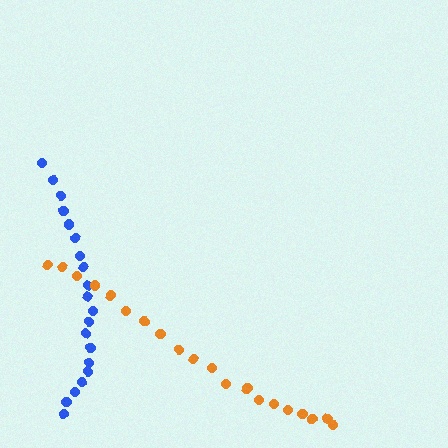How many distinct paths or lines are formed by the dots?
There are 2 distinct paths.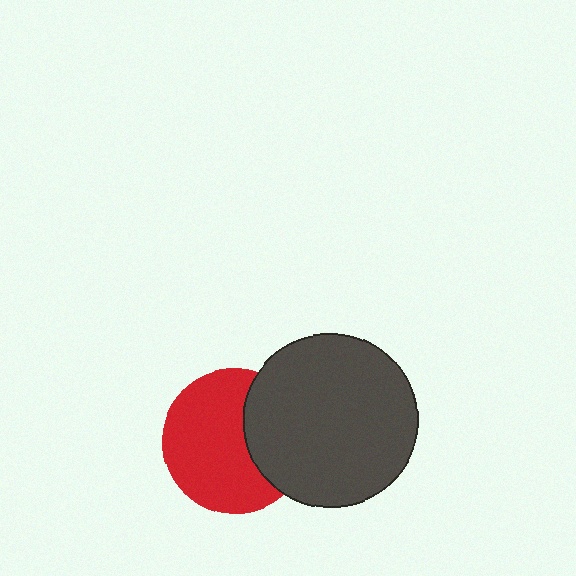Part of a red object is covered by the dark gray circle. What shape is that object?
It is a circle.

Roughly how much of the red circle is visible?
Most of it is visible (roughly 67%).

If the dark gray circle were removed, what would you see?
You would see the complete red circle.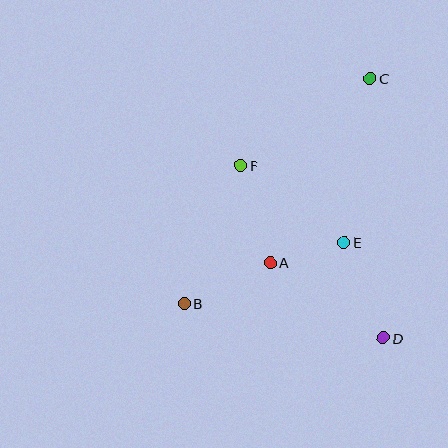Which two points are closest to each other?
Points A and E are closest to each other.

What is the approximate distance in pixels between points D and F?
The distance between D and F is approximately 223 pixels.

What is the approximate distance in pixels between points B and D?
The distance between B and D is approximately 202 pixels.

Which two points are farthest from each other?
Points B and C are farthest from each other.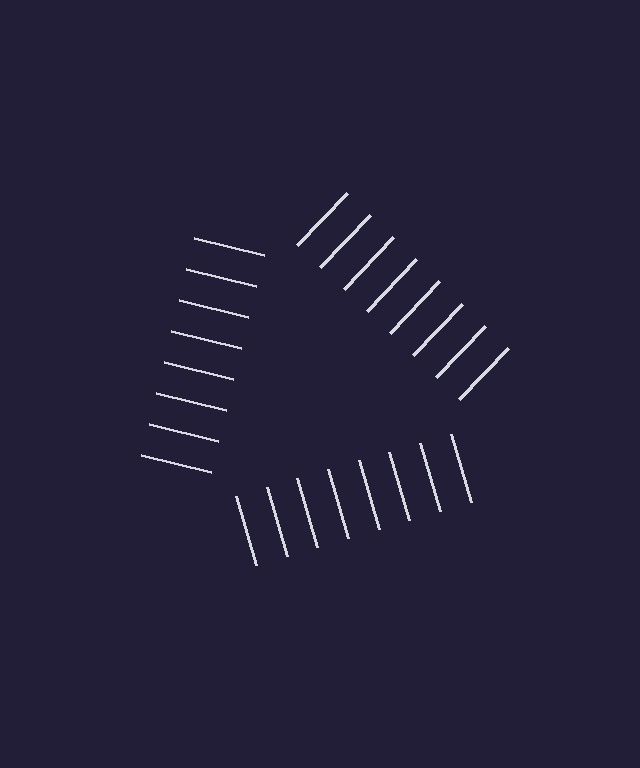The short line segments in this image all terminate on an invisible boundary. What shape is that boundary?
An illusory triangle — the line segments terminate on its edges but no continuous stroke is drawn.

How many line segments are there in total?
24 — 8 along each of the 3 edges.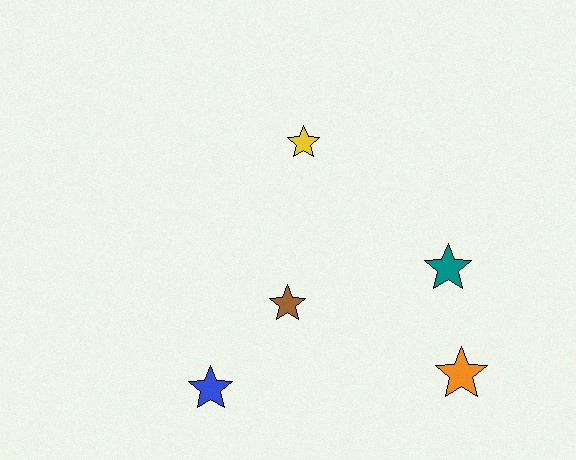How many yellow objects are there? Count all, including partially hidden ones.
There is 1 yellow object.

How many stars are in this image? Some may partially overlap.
There are 5 stars.